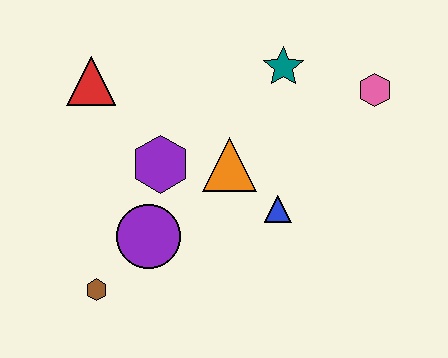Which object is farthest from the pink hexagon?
The brown hexagon is farthest from the pink hexagon.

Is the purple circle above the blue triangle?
No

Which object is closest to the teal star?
The pink hexagon is closest to the teal star.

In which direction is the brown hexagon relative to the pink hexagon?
The brown hexagon is to the left of the pink hexagon.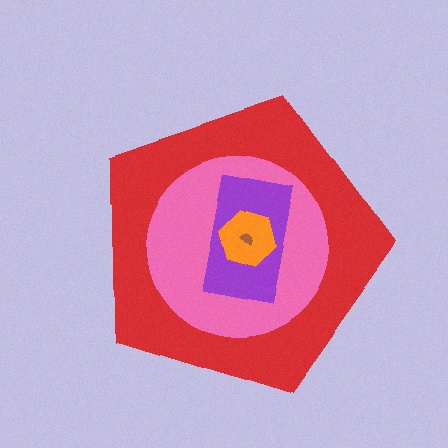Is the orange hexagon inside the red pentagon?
Yes.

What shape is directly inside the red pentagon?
The pink circle.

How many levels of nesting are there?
5.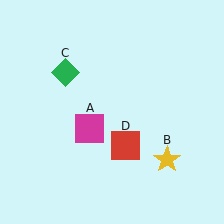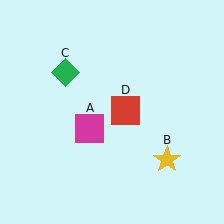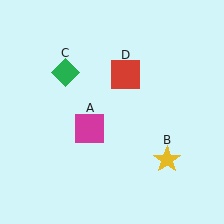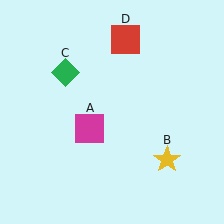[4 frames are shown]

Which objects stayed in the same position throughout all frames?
Magenta square (object A) and yellow star (object B) and green diamond (object C) remained stationary.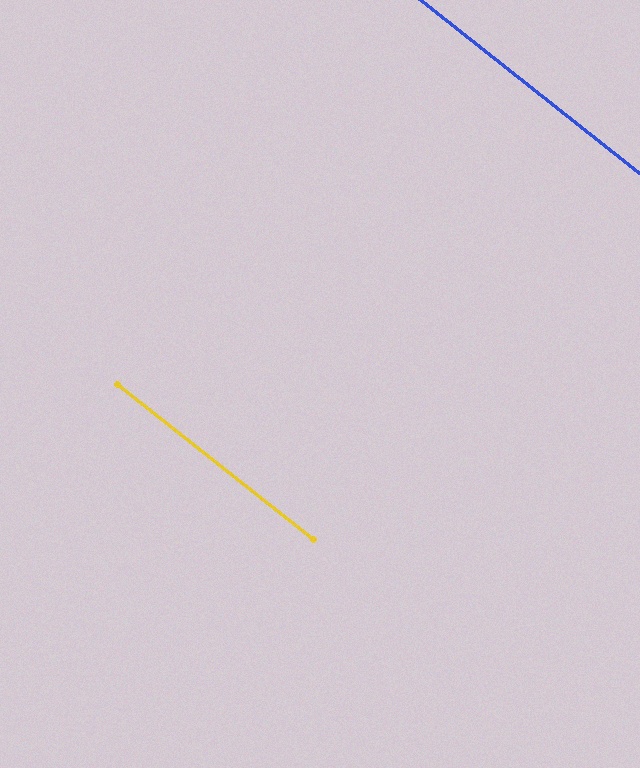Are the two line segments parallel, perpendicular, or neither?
Parallel — their directions differ by only 0.3°.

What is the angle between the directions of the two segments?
Approximately 0 degrees.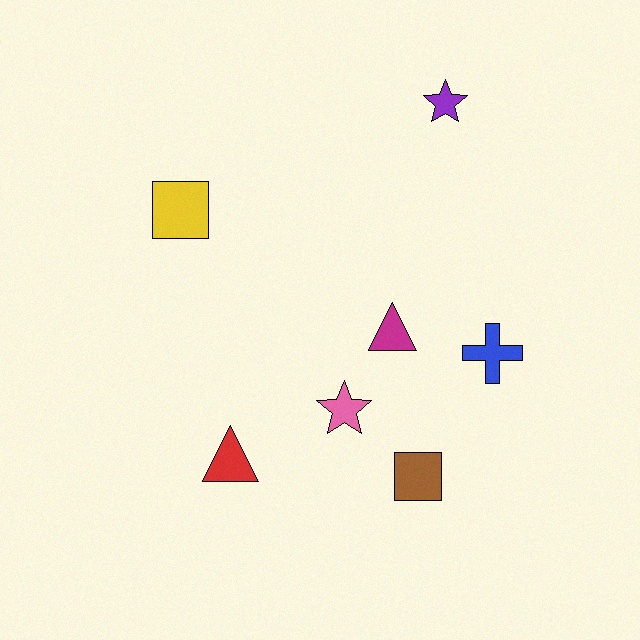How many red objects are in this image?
There is 1 red object.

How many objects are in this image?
There are 7 objects.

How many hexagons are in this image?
There are no hexagons.